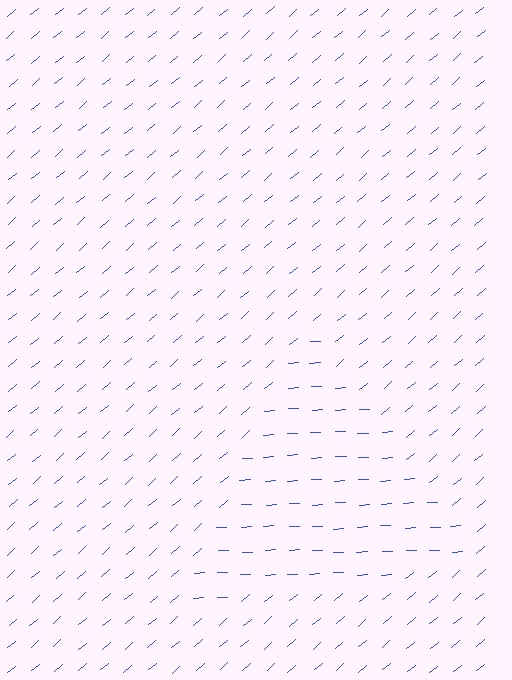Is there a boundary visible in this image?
Yes, there is a texture boundary formed by a change in line orientation.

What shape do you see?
I see a triangle.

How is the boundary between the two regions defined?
The boundary is defined purely by a change in line orientation (approximately 37 degrees difference). All lines are the same color and thickness.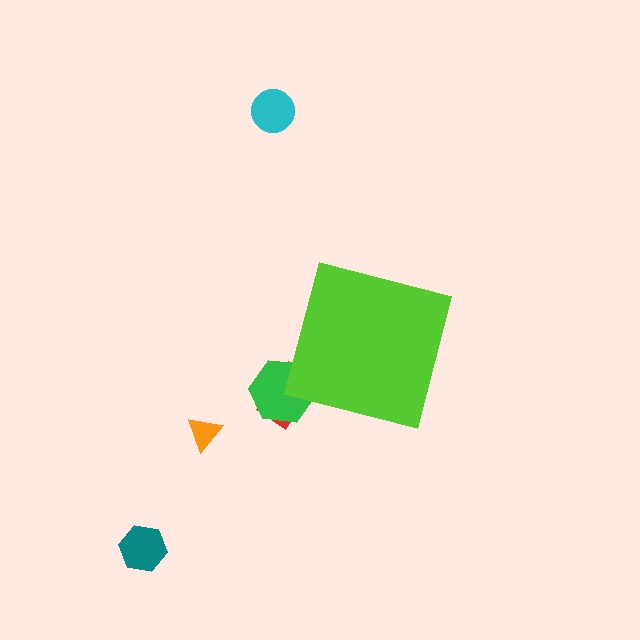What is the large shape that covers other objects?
A lime square.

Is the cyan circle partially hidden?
No, the cyan circle is fully visible.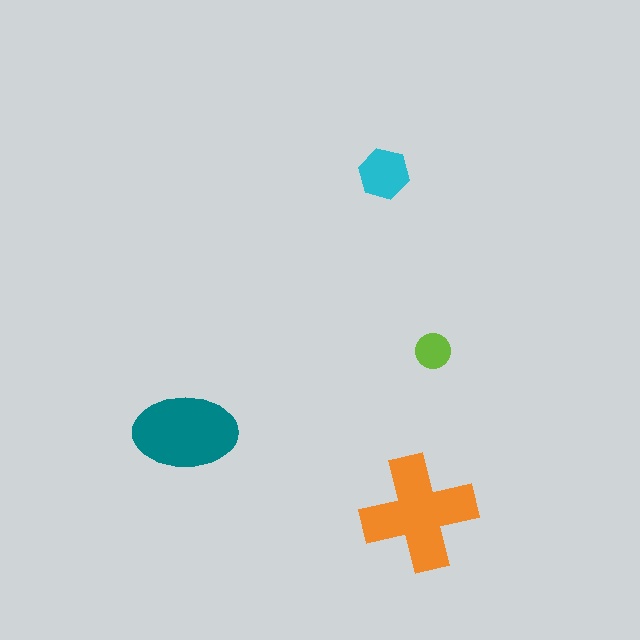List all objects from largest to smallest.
The orange cross, the teal ellipse, the cyan hexagon, the lime circle.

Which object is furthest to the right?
The lime circle is rightmost.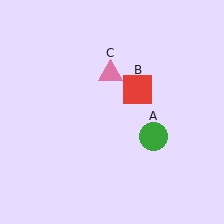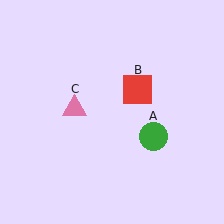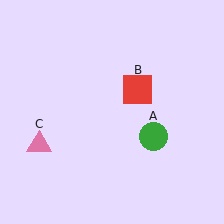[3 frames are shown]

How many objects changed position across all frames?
1 object changed position: pink triangle (object C).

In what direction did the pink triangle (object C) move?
The pink triangle (object C) moved down and to the left.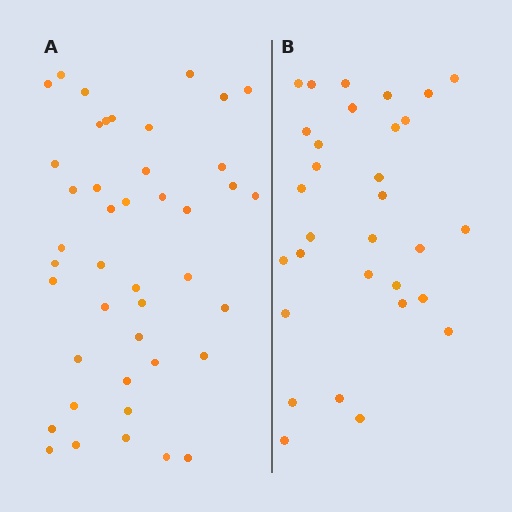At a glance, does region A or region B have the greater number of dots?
Region A (the left region) has more dots.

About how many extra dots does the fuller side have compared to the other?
Region A has roughly 12 or so more dots than region B.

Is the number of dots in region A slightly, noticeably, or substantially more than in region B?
Region A has noticeably more, but not dramatically so. The ratio is roughly 1.4 to 1.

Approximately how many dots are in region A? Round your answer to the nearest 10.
About 40 dots. (The exact count is 43, which rounds to 40.)